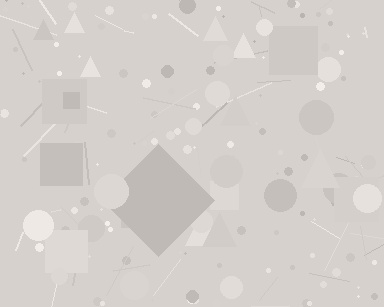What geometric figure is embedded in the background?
A diamond is embedded in the background.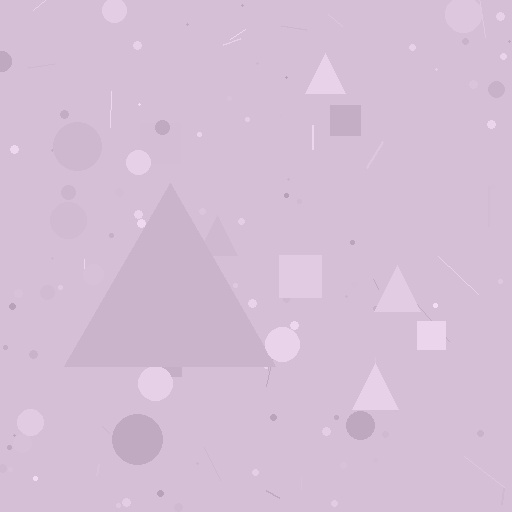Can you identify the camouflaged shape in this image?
The camouflaged shape is a triangle.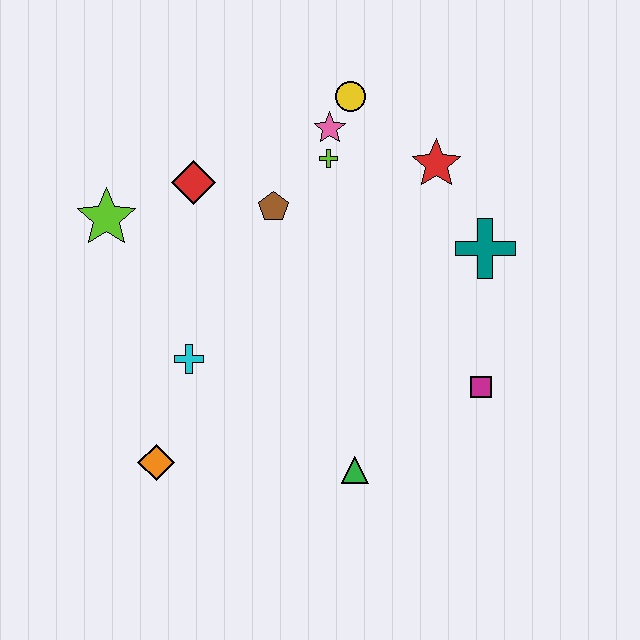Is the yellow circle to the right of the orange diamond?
Yes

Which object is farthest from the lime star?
The magenta square is farthest from the lime star.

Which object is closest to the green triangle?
The magenta square is closest to the green triangle.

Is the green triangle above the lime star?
No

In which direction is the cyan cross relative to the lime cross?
The cyan cross is below the lime cross.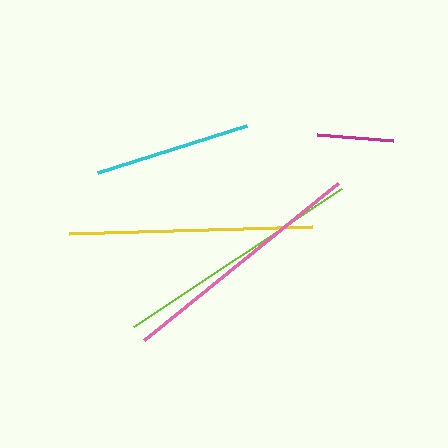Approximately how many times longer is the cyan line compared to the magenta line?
The cyan line is approximately 2.1 times the length of the magenta line.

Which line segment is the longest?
The lime line is the longest at approximately 250 pixels.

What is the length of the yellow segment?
The yellow segment is approximately 243 pixels long.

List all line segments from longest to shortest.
From longest to shortest: lime, pink, yellow, cyan, magenta.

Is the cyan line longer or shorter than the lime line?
The lime line is longer than the cyan line.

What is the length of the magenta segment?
The magenta segment is approximately 76 pixels long.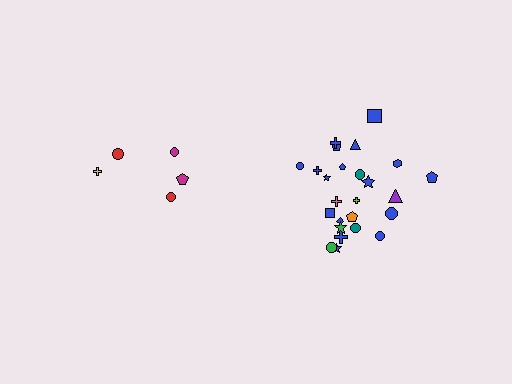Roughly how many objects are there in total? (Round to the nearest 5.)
Roughly 30 objects in total.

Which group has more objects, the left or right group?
The right group.